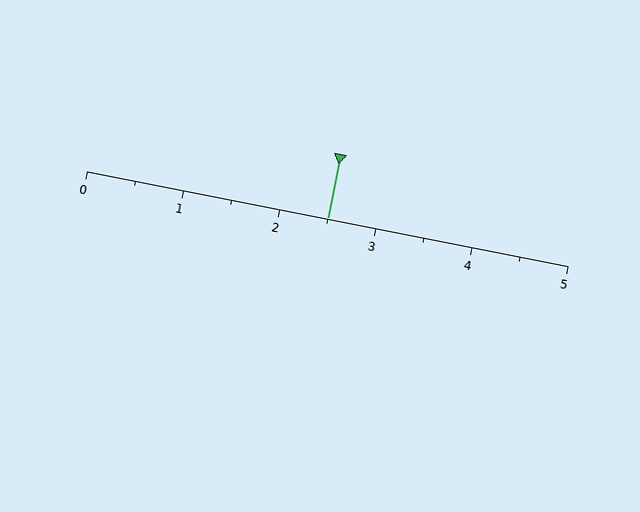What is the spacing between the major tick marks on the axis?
The major ticks are spaced 1 apart.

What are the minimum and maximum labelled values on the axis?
The axis runs from 0 to 5.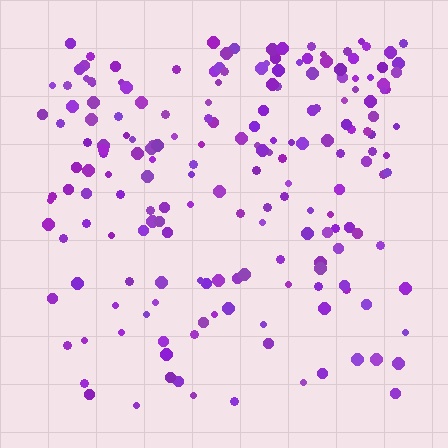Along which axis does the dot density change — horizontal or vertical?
Vertical.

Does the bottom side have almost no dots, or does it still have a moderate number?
Still a moderate number, just noticeably fewer than the top.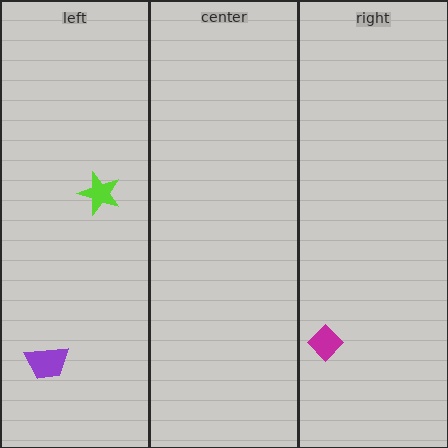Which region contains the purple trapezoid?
The left region.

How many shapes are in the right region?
1.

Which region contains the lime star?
The left region.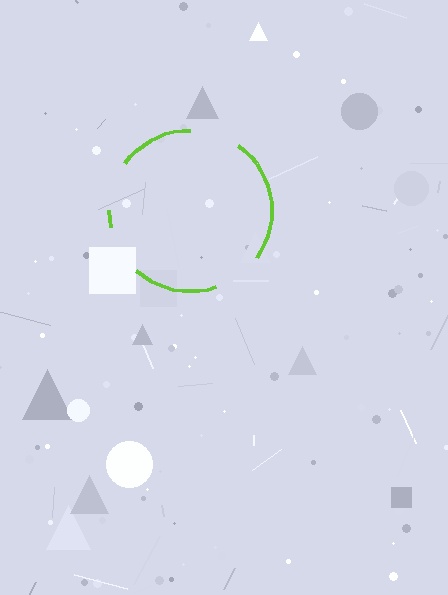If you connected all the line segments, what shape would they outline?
They would outline a circle.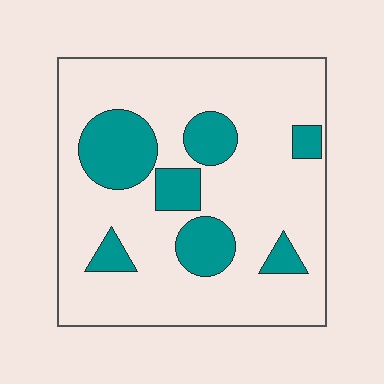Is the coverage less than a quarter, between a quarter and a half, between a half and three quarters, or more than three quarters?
Less than a quarter.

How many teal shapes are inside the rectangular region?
7.